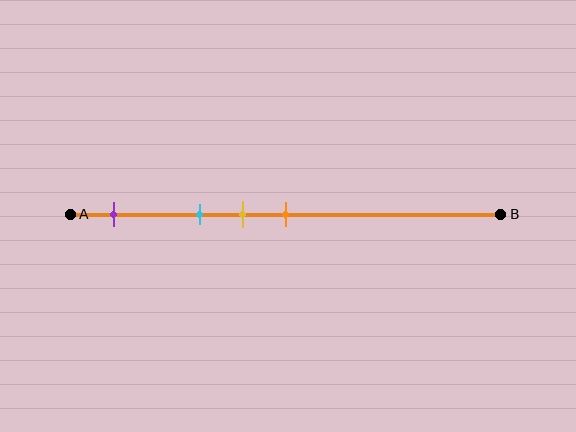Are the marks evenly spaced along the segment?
No, the marks are not evenly spaced.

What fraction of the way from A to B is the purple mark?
The purple mark is approximately 10% (0.1) of the way from A to B.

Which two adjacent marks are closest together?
The yellow and orange marks are the closest adjacent pair.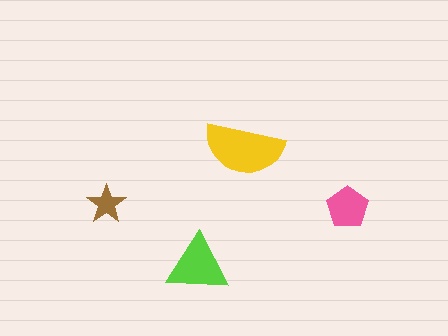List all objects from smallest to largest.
The brown star, the pink pentagon, the lime triangle, the yellow semicircle.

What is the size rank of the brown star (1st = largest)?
4th.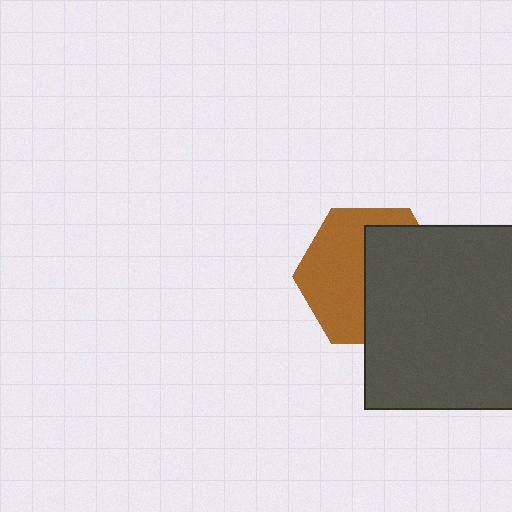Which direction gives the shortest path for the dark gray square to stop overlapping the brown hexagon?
Moving right gives the shortest separation.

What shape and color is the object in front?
The object in front is a dark gray square.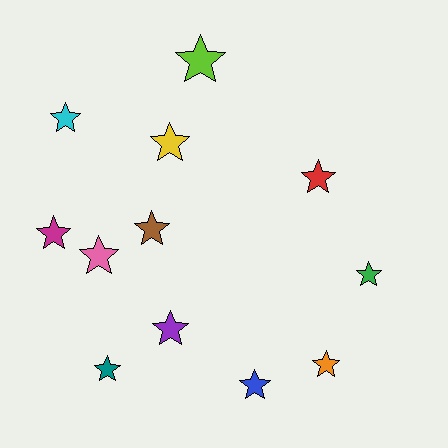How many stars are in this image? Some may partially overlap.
There are 12 stars.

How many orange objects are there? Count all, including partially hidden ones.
There is 1 orange object.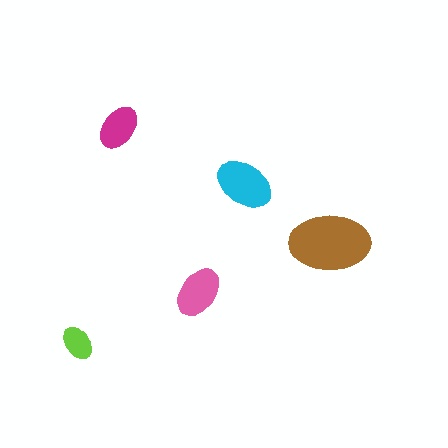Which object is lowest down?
The lime ellipse is bottommost.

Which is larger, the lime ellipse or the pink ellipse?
The pink one.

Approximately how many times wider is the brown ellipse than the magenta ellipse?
About 2 times wider.